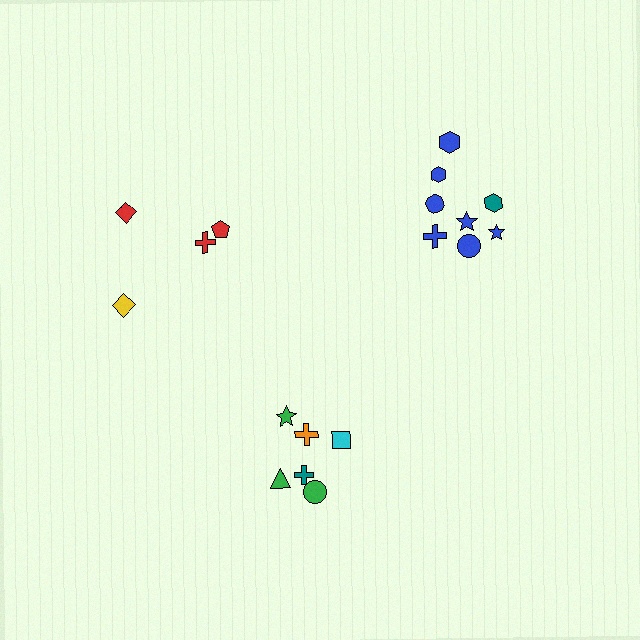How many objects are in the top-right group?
There are 8 objects.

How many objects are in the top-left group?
There are 4 objects.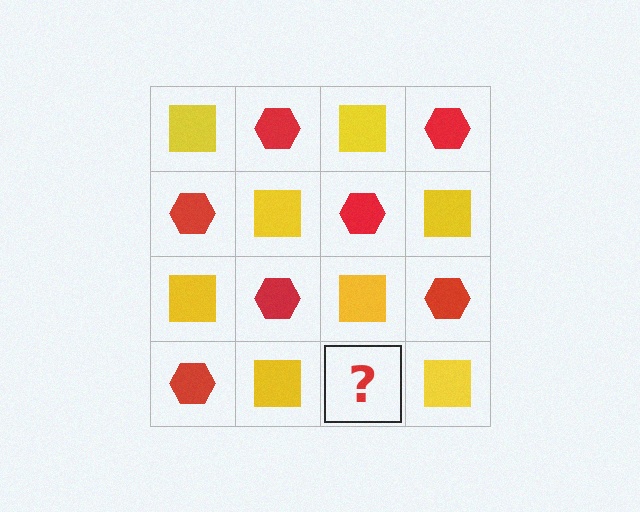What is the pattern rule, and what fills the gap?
The rule is that it alternates yellow square and red hexagon in a checkerboard pattern. The gap should be filled with a red hexagon.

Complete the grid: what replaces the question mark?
The question mark should be replaced with a red hexagon.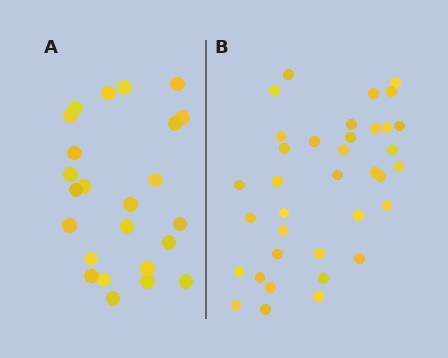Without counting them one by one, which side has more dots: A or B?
Region B (the right region) has more dots.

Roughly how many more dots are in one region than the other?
Region B has roughly 12 or so more dots than region A.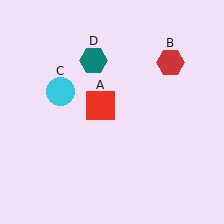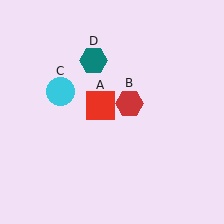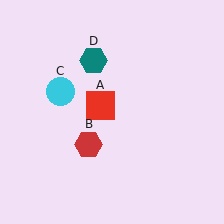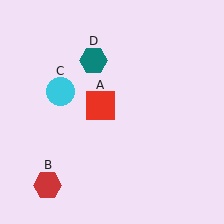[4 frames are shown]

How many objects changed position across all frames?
1 object changed position: red hexagon (object B).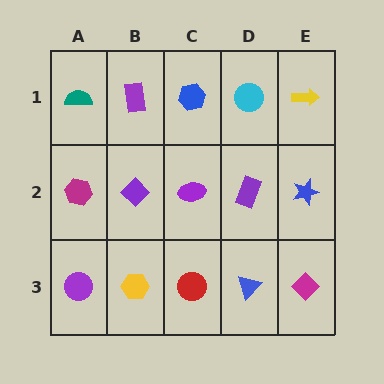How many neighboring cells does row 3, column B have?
3.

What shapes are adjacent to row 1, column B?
A purple diamond (row 2, column B), a teal semicircle (row 1, column A), a blue hexagon (row 1, column C).